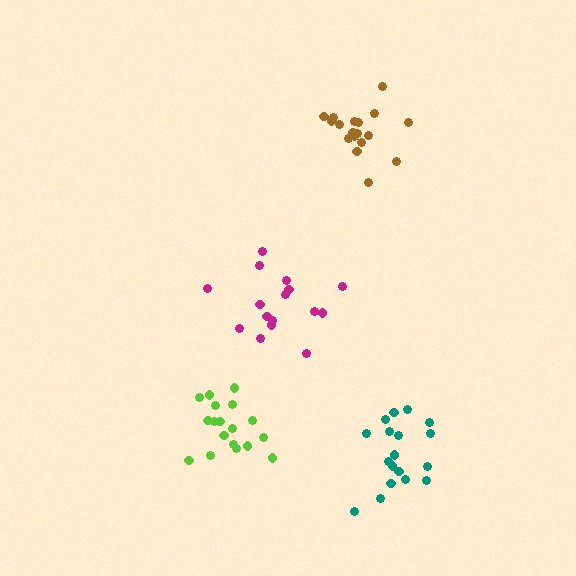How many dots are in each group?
Group 1: 16 dots, Group 2: 18 dots, Group 3: 18 dots, Group 4: 18 dots (70 total).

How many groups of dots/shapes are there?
There are 4 groups.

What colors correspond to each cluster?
The clusters are colored: magenta, teal, lime, brown.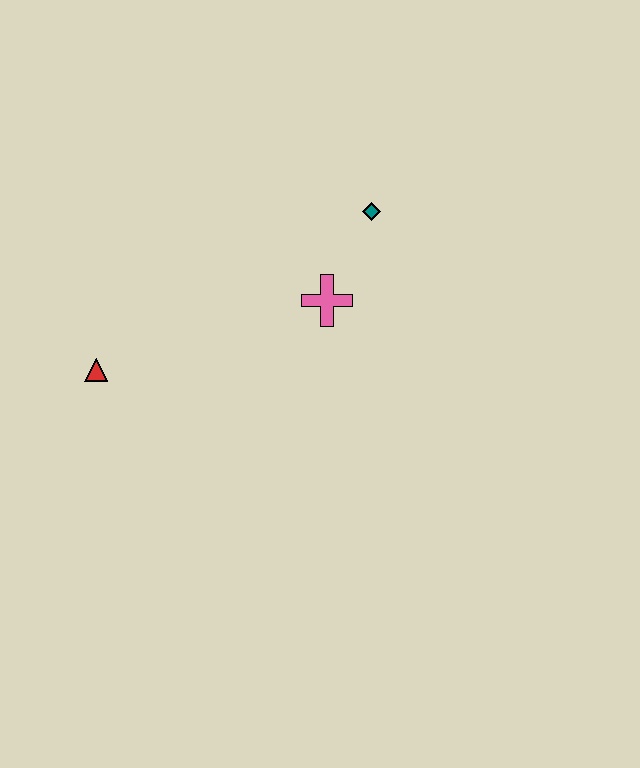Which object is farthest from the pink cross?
The red triangle is farthest from the pink cross.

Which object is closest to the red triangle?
The pink cross is closest to the red triangle.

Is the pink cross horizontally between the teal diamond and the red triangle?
Yes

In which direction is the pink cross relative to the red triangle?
The pink cross is to the right of the red triangle.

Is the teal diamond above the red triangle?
Yes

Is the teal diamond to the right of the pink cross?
Yes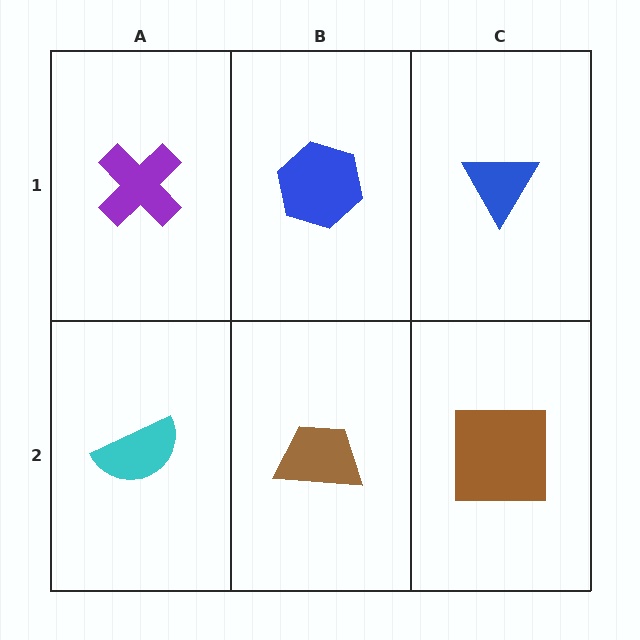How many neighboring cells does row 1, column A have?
2.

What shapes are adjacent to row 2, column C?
A blue triangle (row 1, column C), a brown trapezoid (row 2, column B).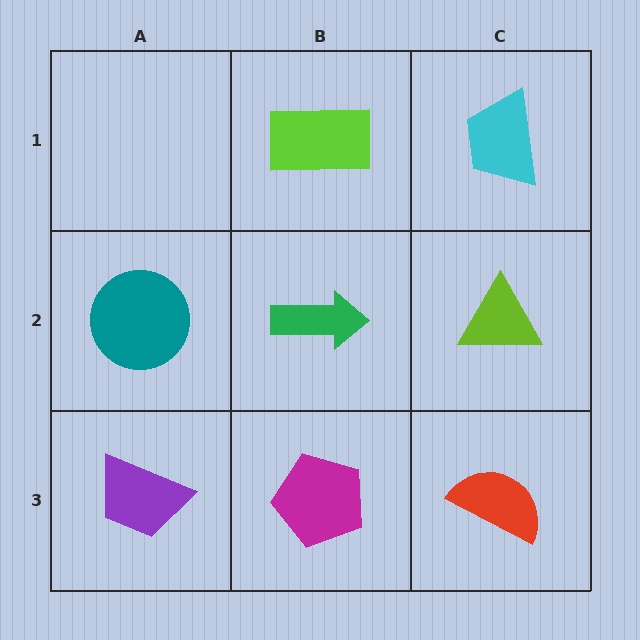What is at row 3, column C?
A red semicircle.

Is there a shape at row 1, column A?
No, that cell is empty.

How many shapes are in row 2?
3 shapes.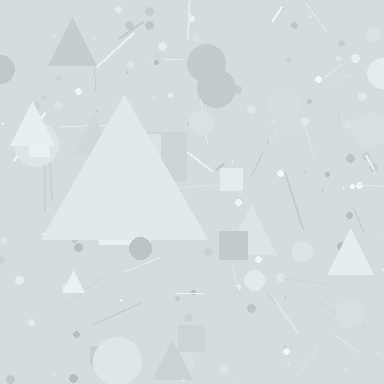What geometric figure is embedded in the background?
A triangle is embedded in the background.